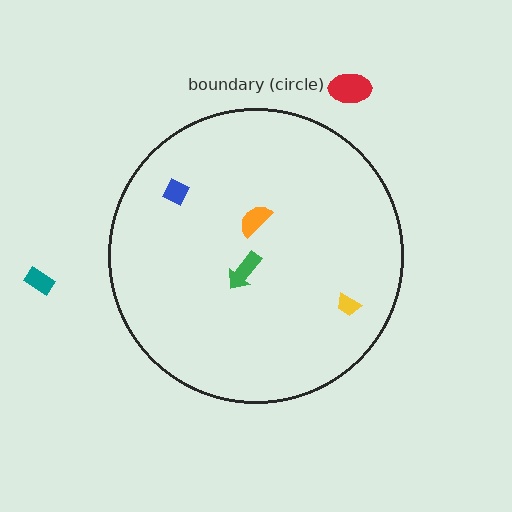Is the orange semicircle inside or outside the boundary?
Inside.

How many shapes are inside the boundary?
4 inside, 2 outside.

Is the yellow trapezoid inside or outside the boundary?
Inside.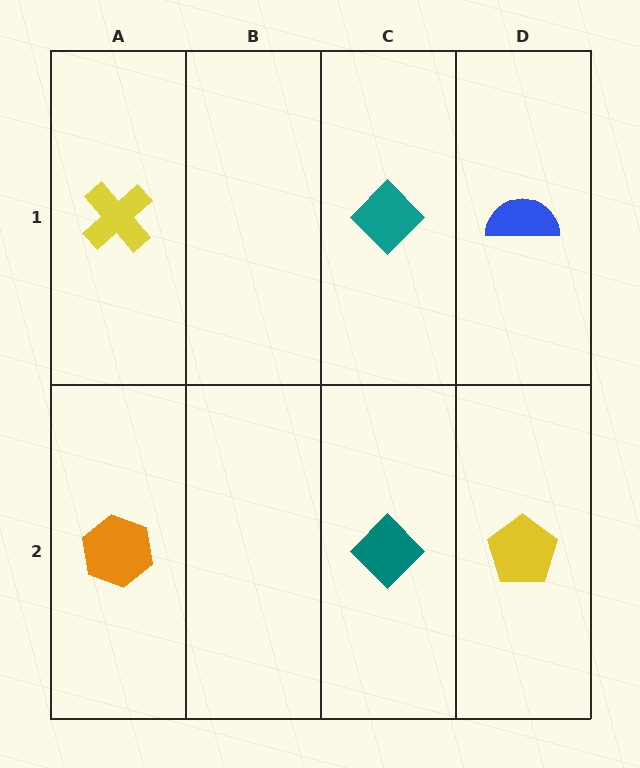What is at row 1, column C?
A teal diamond.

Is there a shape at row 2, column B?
No, that cell is empty.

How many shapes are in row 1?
3 shapes.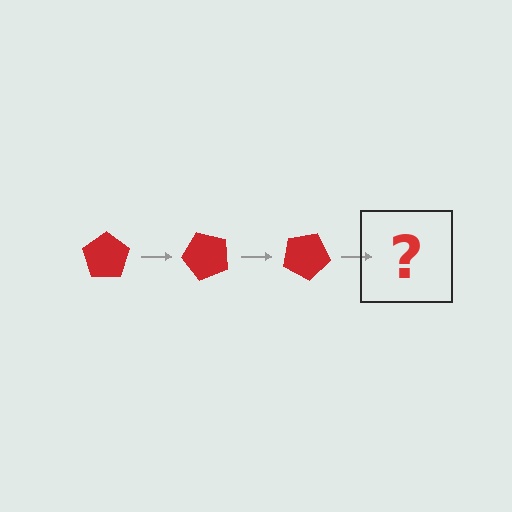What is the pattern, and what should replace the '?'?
The pattern is that the pentagon rotates 50 degrees each step. The '?' should be a red pentagon rotated 150 degrees.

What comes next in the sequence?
The next element should be a red pentagon rotated 150 degrees.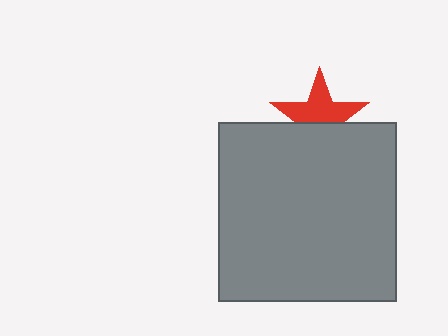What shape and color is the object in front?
The object in front is a gray square.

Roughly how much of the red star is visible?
About half of it is visible (roughly 59%).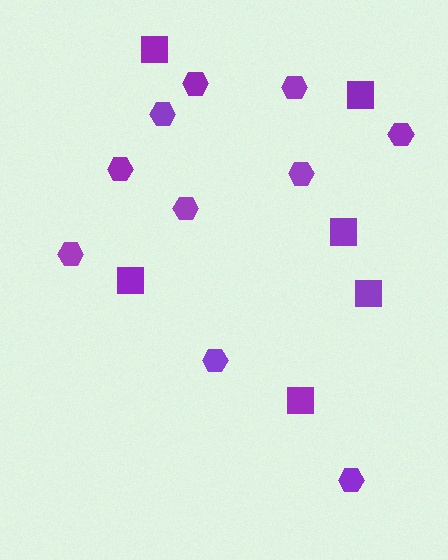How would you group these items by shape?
There are 2 groups: one group of squares (6) and one group of hexagons (10).